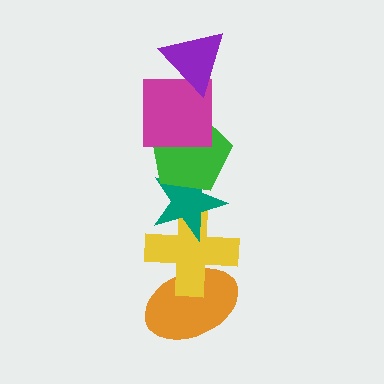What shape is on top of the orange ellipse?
The yellow cross is on top of the orange ellipse.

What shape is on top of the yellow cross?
The teal star is on top of the yellow cross.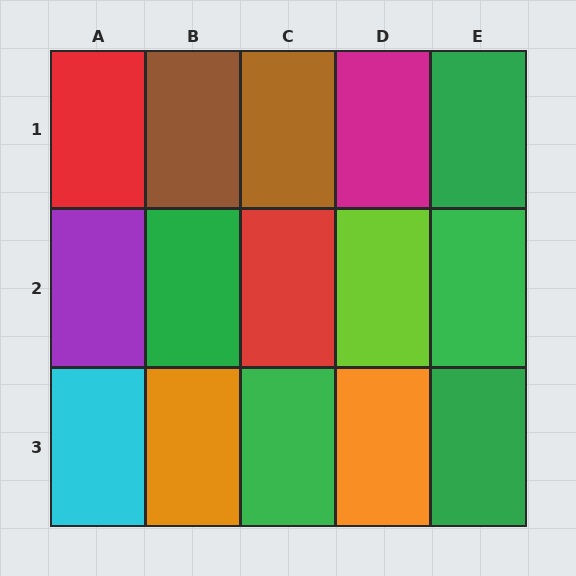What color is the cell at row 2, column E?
Green.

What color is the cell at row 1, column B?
Brown.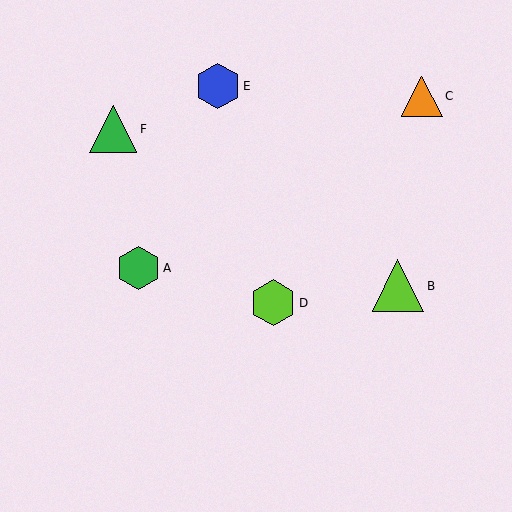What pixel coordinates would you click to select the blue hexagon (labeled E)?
Click at (218, 86) to select the blue hexagon E.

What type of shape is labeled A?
Shape A is a green hexagon.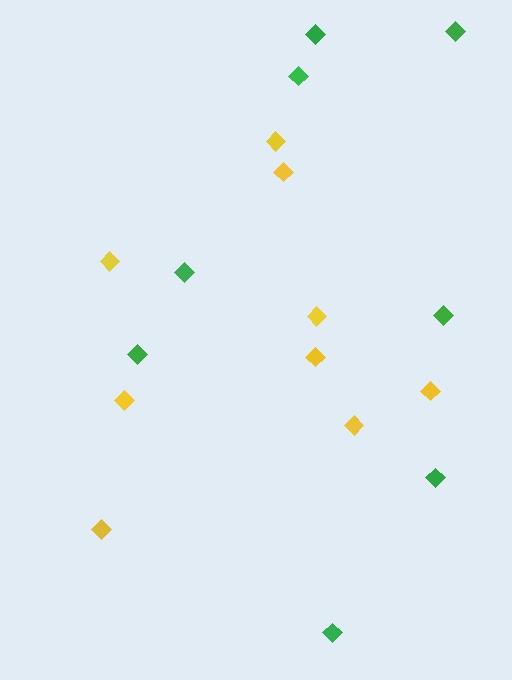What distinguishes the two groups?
There are 2 groups: one group of yellow diamonds (9) and one group of green diamonds (8).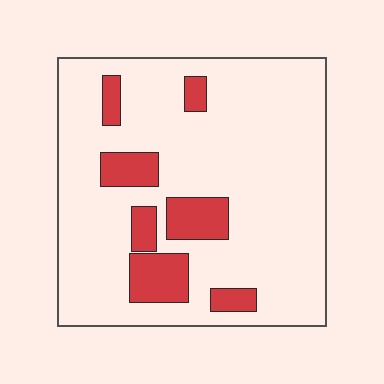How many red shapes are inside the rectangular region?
7.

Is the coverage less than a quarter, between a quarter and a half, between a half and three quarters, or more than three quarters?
Less than a quarter.